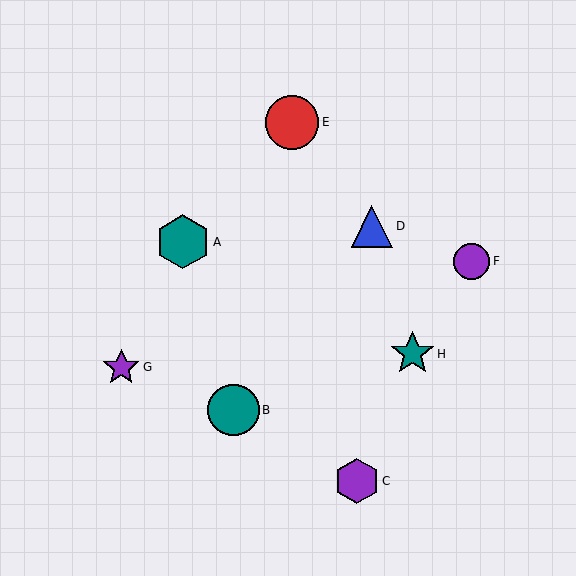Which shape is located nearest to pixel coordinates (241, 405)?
The teal circle (labeled B) at (234, 410) is nearest to that location.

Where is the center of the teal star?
The center of the teal star is at (413, 354).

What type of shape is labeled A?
Shape A is a teal hexagon.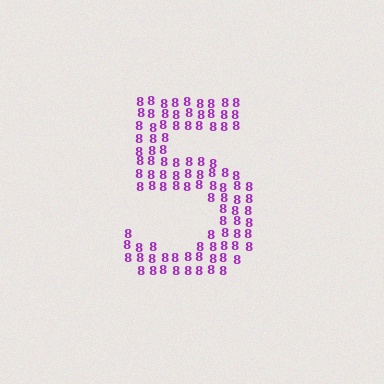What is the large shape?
The large shape is the digit 5.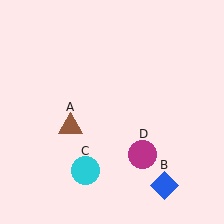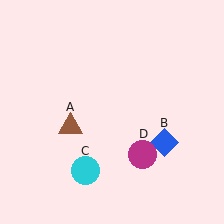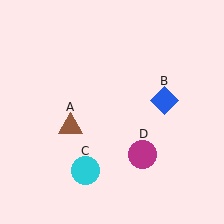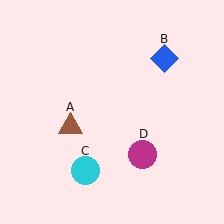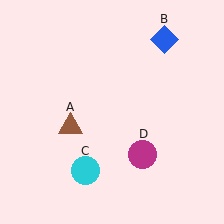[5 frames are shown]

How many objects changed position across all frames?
1 object changed position: blue diamond (object B).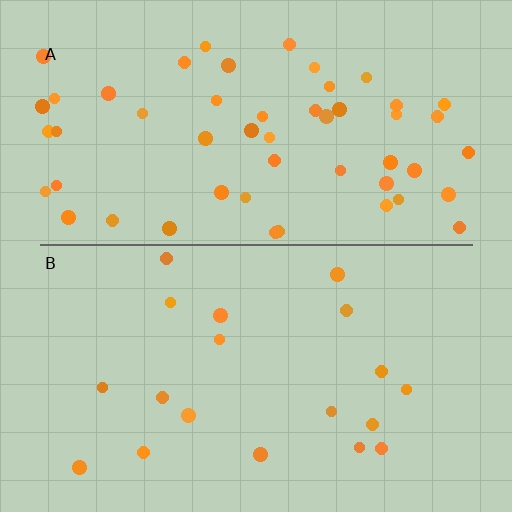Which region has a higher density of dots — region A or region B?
A (the top).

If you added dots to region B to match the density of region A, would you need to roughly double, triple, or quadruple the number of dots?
Approximately triple.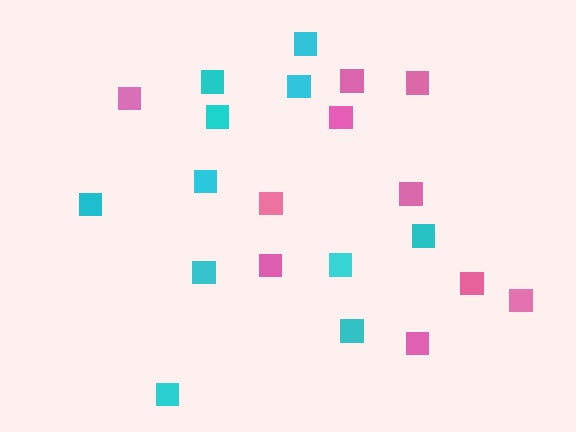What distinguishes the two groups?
There are 2 groups: one group of pink squares (10) and one group of cyan squares (11).